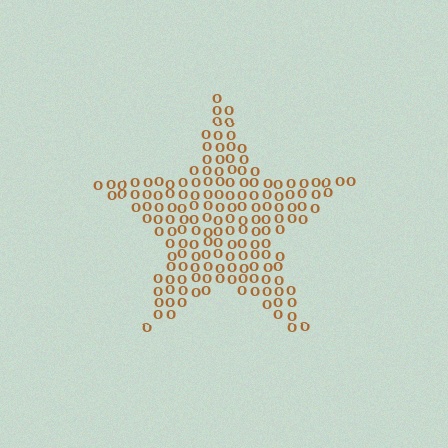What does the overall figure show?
The overall figure shows a star.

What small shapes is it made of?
It is made of small letter O's.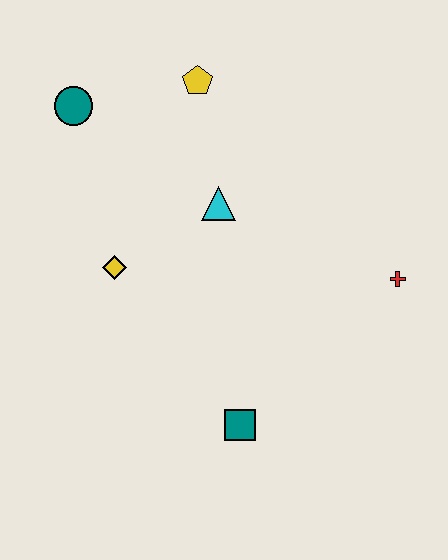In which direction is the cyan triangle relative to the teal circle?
The cyan triangle is to the right of the teal circle.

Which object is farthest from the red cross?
The teal circle is farthest from the red cross.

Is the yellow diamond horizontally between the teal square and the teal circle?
Yes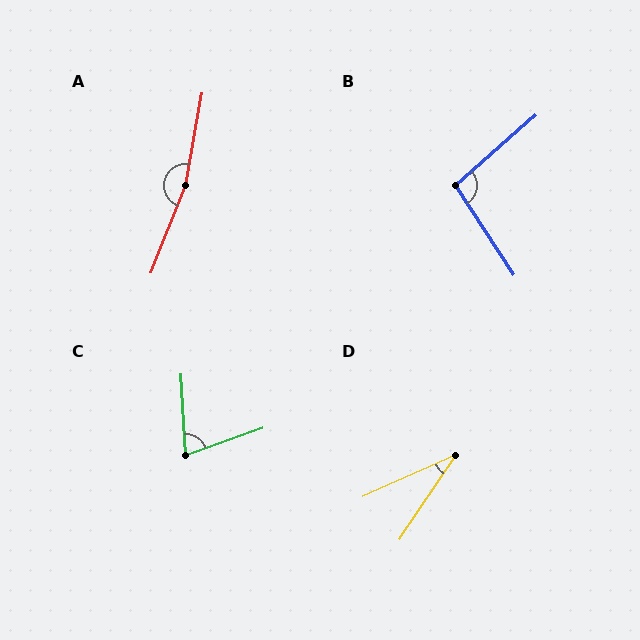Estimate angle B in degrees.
Approximately 98 degrees.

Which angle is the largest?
A, at approximately 169 degrees.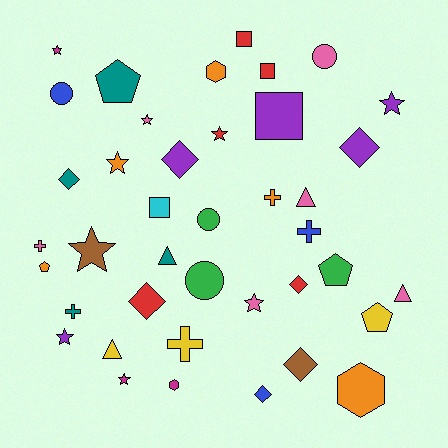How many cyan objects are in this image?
There is 1 cyan object.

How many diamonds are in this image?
There are 7 diamonds.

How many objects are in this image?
There are 40 objects.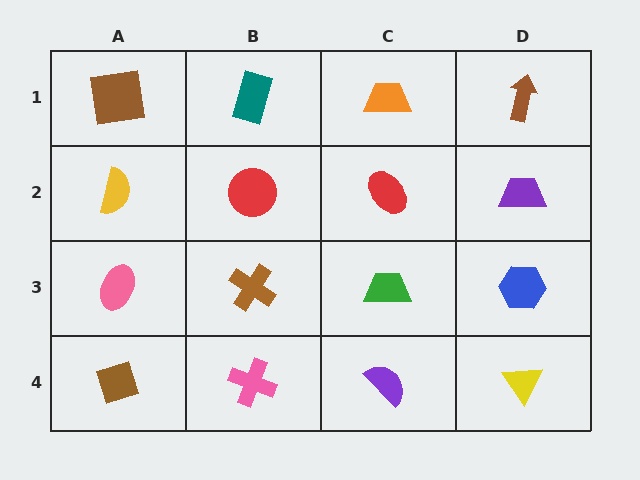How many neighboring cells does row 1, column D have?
2.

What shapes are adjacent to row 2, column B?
A teal rectangle (row 1, column B), a brown cross (row 3, column B), a yellow semicircle (row 2, column A), a red ellipse (row 2, column C).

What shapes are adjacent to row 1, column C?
A red ellipse (row 2, column C), a teal rectangle (row 1, column B), a brown arrow (row 1, column D).